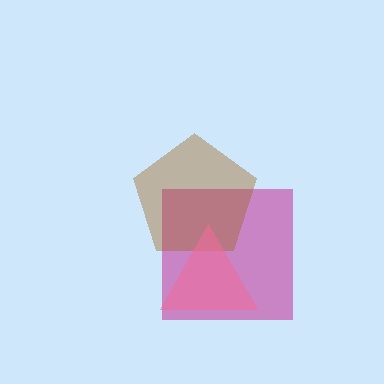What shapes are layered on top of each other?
The layered shapes are: a magenta square, a brown pentagon, a pink triangle.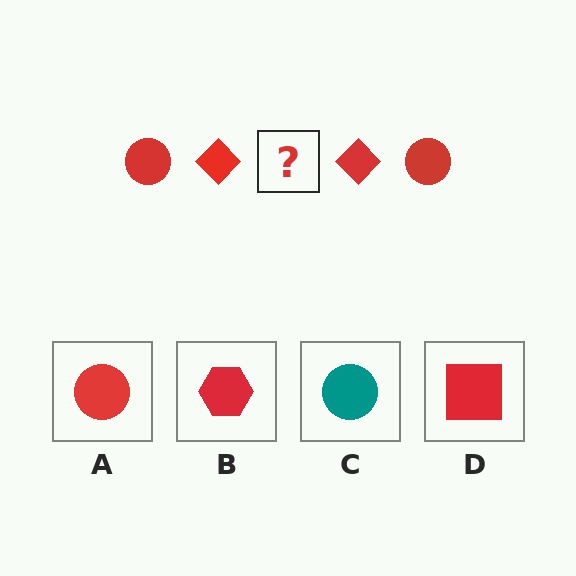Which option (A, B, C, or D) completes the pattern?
A.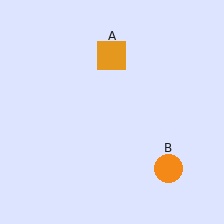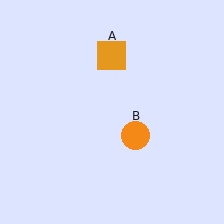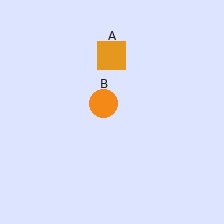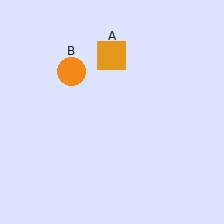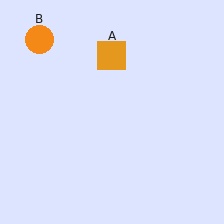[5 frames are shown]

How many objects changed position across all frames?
1 object changed position: orange circle (object B).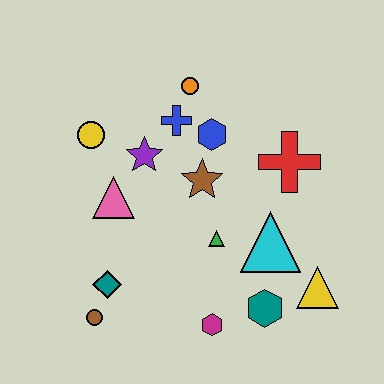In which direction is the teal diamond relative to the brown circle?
The teal diamond is above the brown circle.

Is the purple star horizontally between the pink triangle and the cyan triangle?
Yes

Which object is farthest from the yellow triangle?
The yellow circle is farthest from the yellow triangle.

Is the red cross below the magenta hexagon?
No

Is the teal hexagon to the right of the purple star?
Yes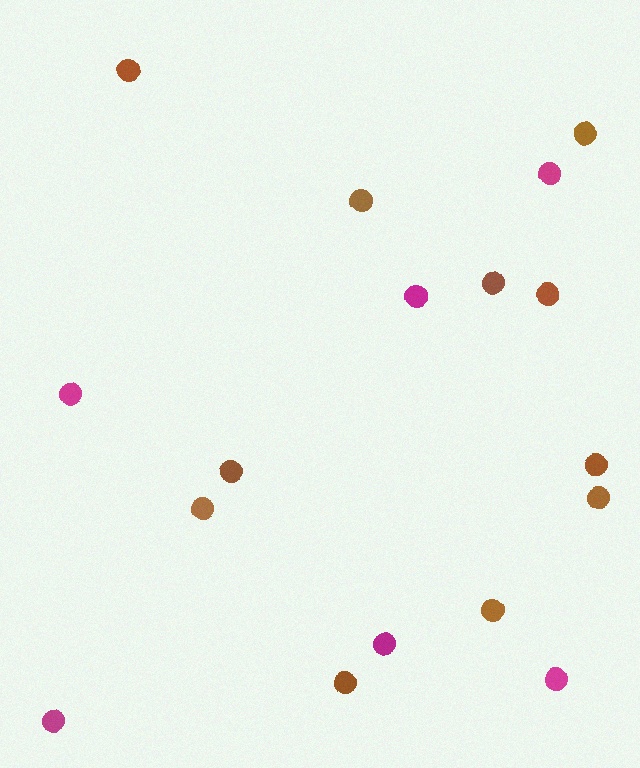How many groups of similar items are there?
There are 2 groups: one group of brown circles (11) and one group of magenta circles (6).